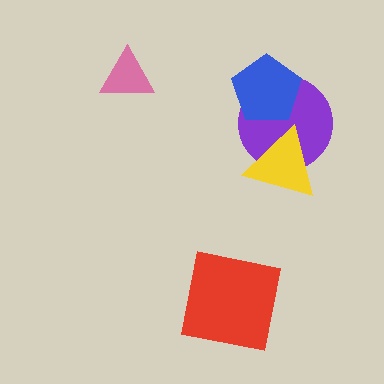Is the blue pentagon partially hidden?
No, no other shape covers it.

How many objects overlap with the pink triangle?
0 objects overlap with the pink triangle.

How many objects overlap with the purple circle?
2 objects overlap with the purple circle.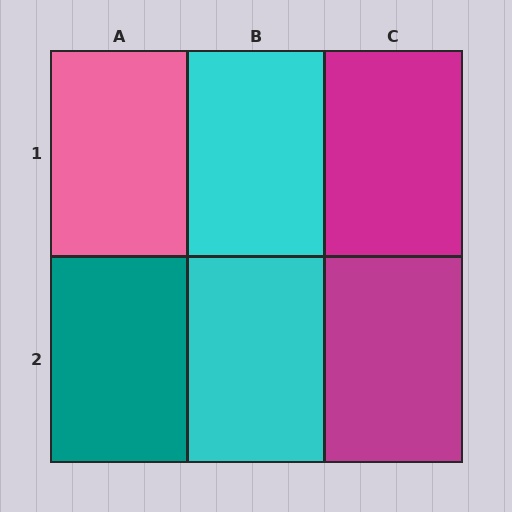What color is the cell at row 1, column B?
Cyan.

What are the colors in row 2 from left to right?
Teal, cyan, magenta.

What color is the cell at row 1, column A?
Pink.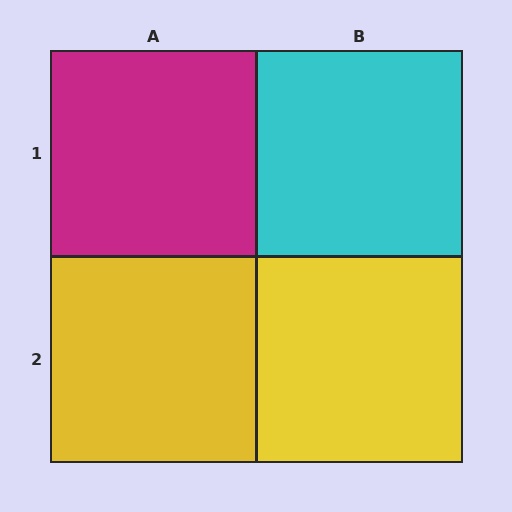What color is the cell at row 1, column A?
Magenta.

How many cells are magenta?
1 cell is magenta.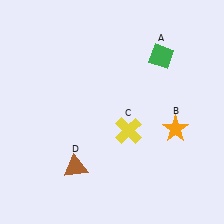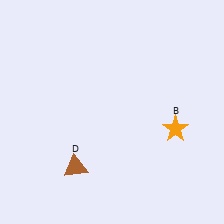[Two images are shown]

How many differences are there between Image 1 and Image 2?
There are 2 differences between the two images.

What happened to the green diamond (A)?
The green diamond (A) was removed in Image 2. It was in the top-right area of Image 1.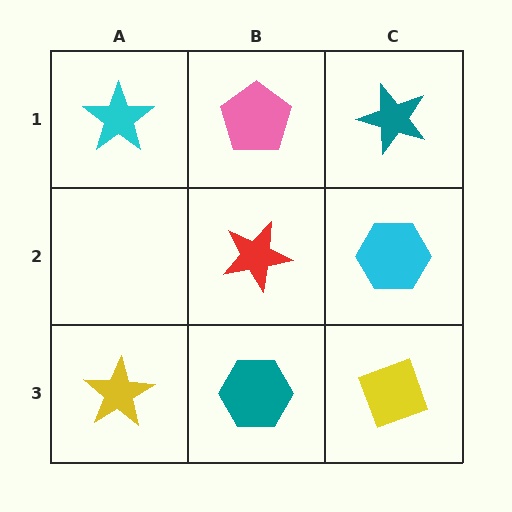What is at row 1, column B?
A pink pentagon.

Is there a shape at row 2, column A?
No, that cell is empty.